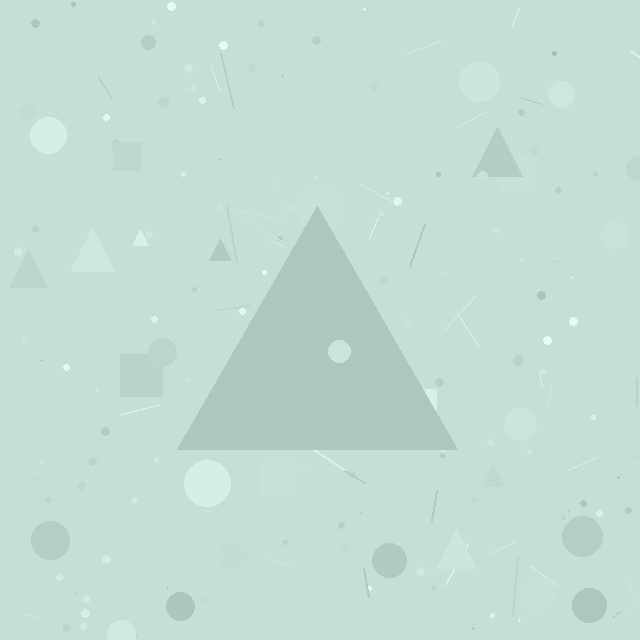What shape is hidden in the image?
A triangle is hidden in the image.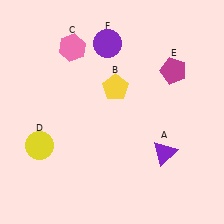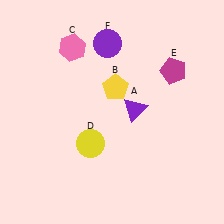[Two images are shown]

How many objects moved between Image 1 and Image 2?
2 objects moved between the two images.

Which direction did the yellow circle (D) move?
The yellow circle (D) moved right.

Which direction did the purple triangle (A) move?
The purple triangle (A) moved up.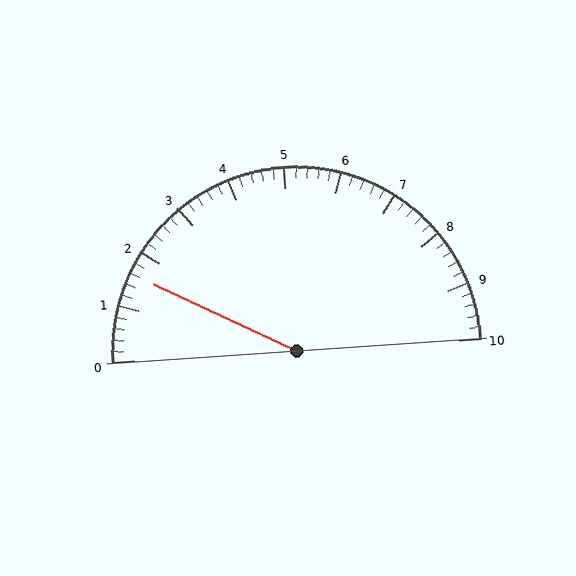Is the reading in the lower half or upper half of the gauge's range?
The reading is in the lower half of the range (0 to 10).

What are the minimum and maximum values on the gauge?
The gauge ranges from 0 to 10.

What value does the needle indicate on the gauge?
The needle indicates approximately 1.6.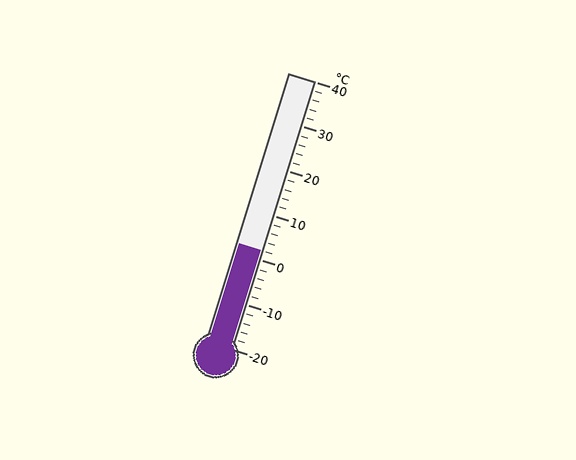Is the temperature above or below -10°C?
The temperature is above -10°C.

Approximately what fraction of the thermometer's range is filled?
The thermometer is filled to approximately 35% of its range.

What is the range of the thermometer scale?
The thermometer scale ranges from -20°C to 40°C.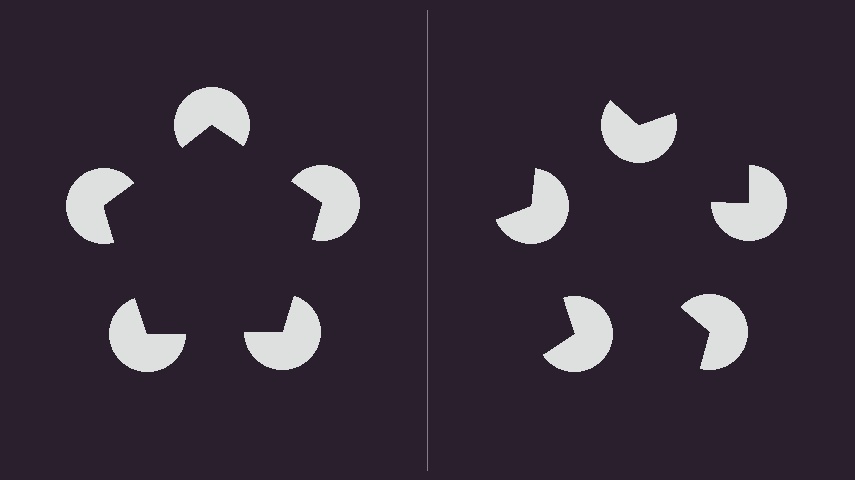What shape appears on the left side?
An illusory pentagon.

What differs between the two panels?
The pac-man discs are positioned identically on both sides; only the wedge orientations differ. On the left they align to a pentagon; on the right they are misaligned.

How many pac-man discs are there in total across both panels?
10 — 5 on each side.